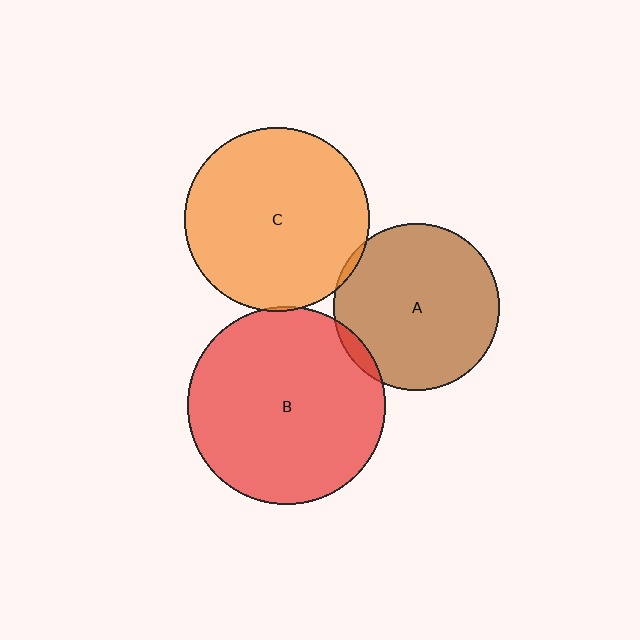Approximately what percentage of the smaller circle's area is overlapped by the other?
Approximately 5%.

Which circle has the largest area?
Circle B (red).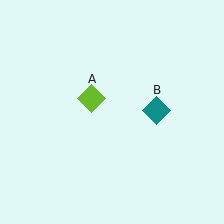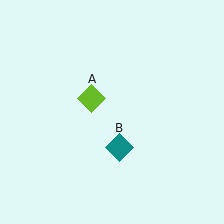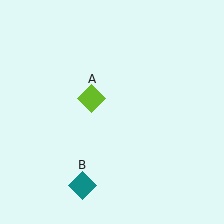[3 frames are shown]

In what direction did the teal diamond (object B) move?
The teal diamond (object B) moved down and to the left.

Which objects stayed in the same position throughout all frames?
Lime diamond (object A) remained stationary.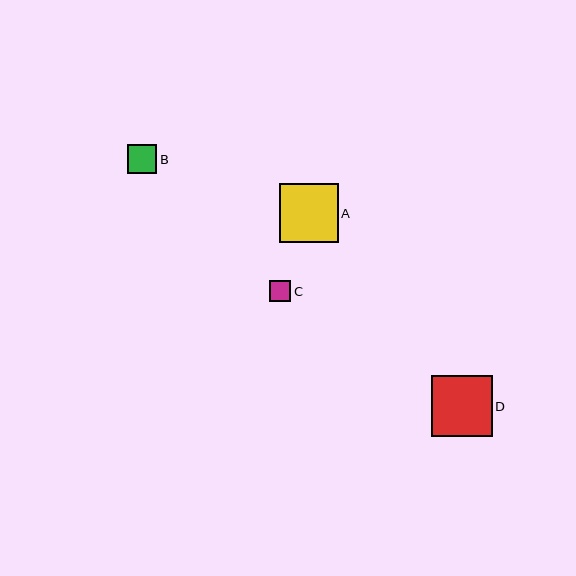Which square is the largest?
Square D is the largest with a size of approximately 61 pixels.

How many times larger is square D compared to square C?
Square D is approximately 2.9 times the size of square C.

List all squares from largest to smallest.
From largest to smallest: D, A, B, C.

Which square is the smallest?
Square C is the smallest with a size of approximately 21 pixels.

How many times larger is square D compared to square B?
Square D is approximately 2.1 times the size of square B.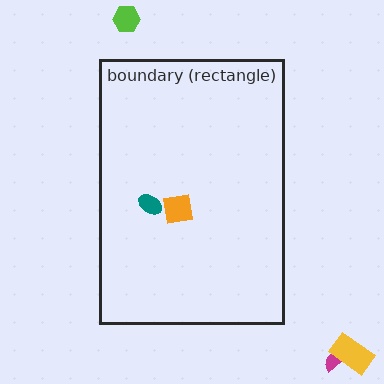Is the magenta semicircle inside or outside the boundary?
Outside.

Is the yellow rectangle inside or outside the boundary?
Outside.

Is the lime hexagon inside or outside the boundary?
Outside.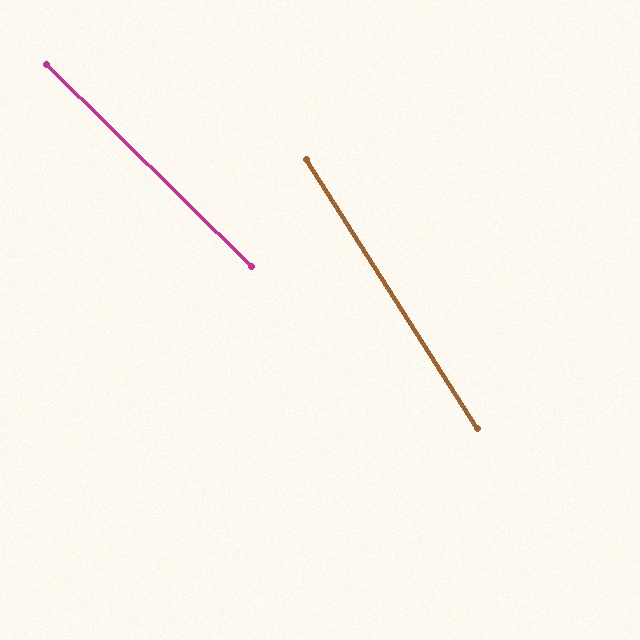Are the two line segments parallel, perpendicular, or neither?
Neither parallel nor perpendicular — they differ by about 13°.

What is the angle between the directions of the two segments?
Approximately 13 degrees.